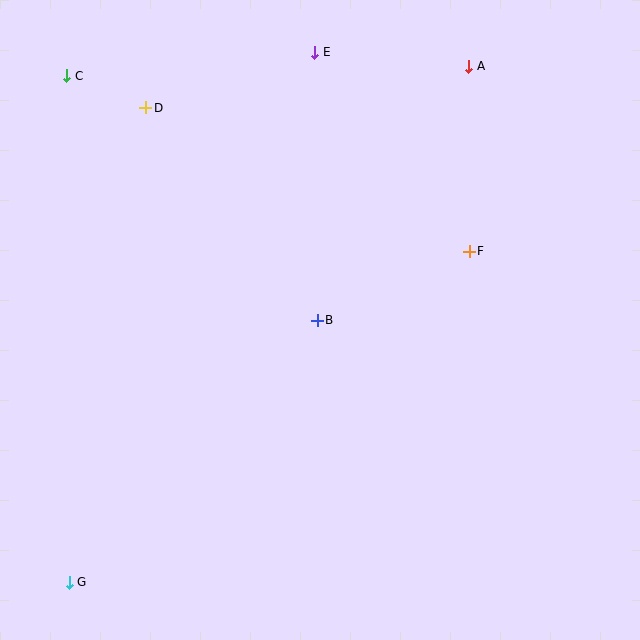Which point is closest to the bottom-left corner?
Point G is closest to the bottom-left corner.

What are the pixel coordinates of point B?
Point B is at (317, 320).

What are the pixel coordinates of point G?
Point G is at (69, 582).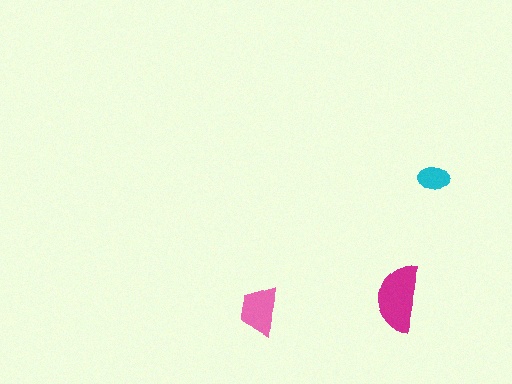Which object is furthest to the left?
The pink trapezoid is leftmost.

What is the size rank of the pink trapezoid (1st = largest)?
2nd.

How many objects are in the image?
There are 3 objects in the image.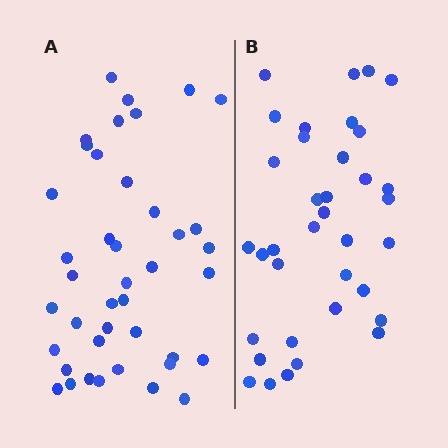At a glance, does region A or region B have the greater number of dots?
Region A (the left region) has more dots.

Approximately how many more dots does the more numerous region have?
Region A has about 5 more dots than region B.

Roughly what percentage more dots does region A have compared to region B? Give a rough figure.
About 15% more.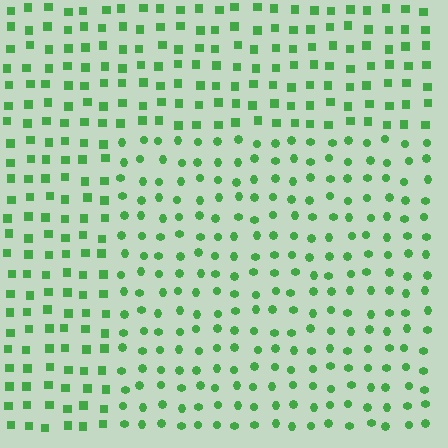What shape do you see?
I see a rectangle.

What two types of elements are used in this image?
The image uses circles inside the rectangle region and squares outside it.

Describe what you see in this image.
The image is filled with small green elements arranged in a uniform grid. A rectangle-shaped region contains circles, while the surrounding area contains squares. The boundary is defined purely by the change in element shape.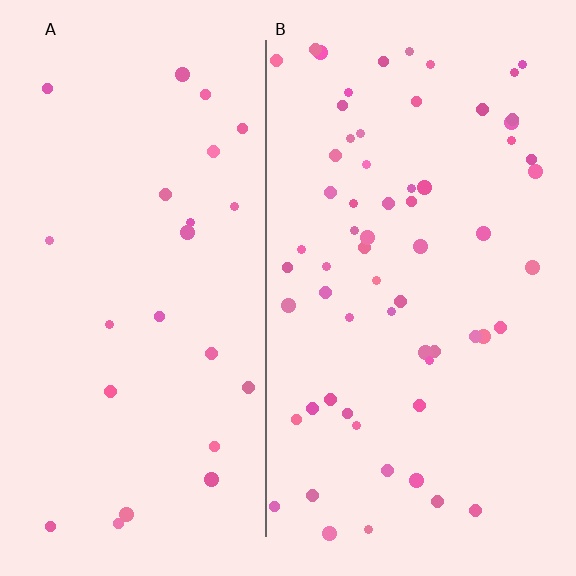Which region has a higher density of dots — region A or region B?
B (the right).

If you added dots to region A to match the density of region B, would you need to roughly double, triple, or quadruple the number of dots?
Approximately triple.